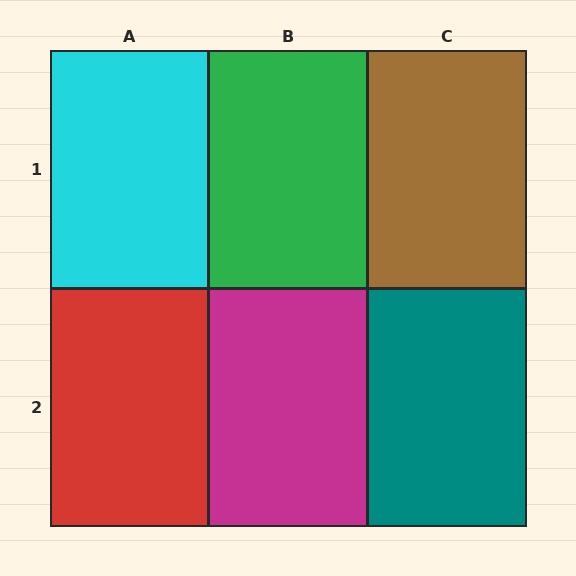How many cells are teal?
1 cell is teal.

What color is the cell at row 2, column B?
Magenta.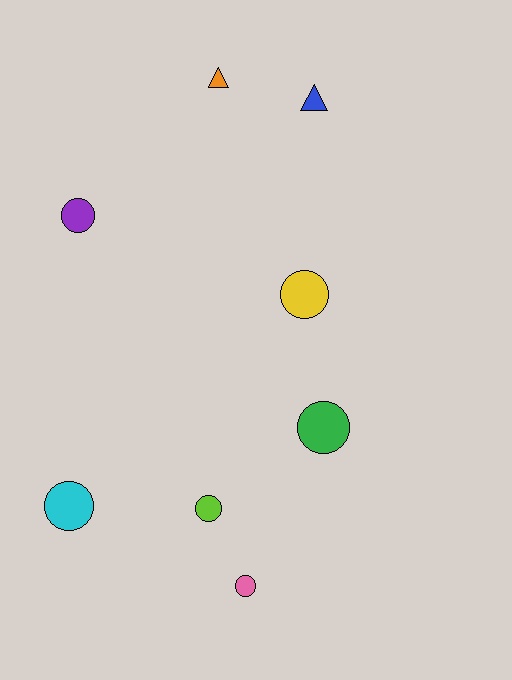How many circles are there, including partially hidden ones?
There are 6 circles.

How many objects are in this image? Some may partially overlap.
There are 8 objects.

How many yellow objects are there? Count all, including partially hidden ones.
There is 1 yellow object.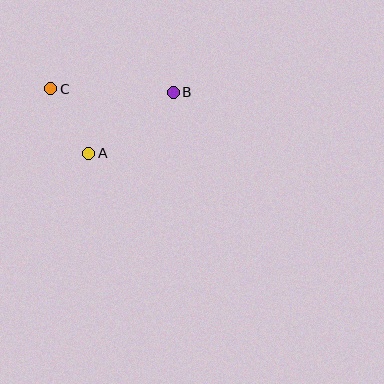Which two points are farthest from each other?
Points B and C are farthest from each other.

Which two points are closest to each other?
Points A and C are closest to each other.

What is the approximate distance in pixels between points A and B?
The distance between A and B is approximately 105 pixels.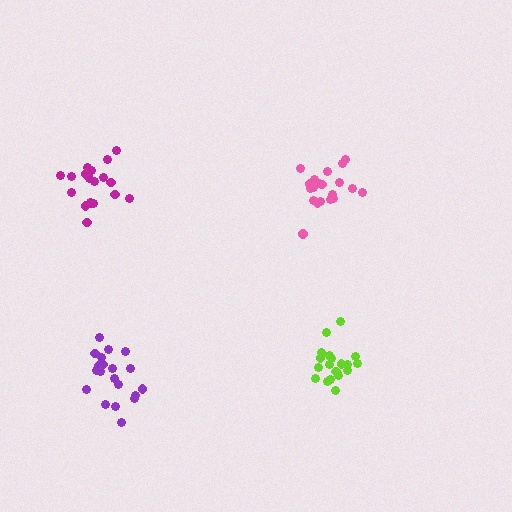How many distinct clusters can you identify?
There are 4 distinct clusters.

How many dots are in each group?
Group 1: 19 dots, Group 2: 19 dots, Group 3: 20 dots, Group 4: 20 dots (78 total).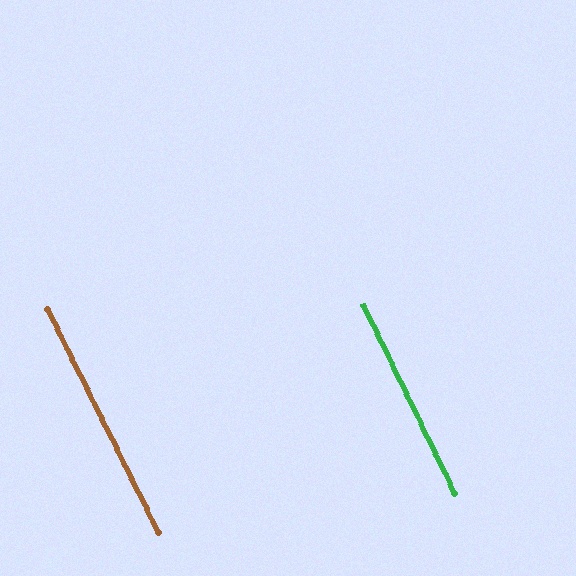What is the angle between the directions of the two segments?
Approximately 0 degrees.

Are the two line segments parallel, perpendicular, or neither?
Parallel — their directions differ by only 0.2°.